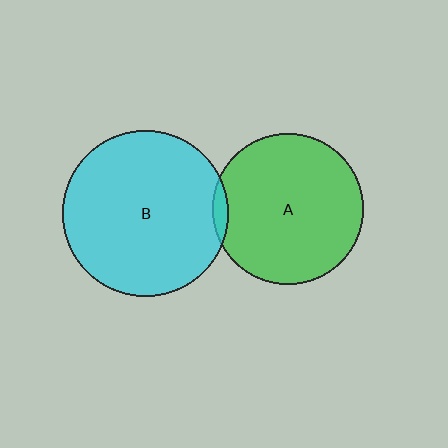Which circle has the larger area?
Circle B (cyan).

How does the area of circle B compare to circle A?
Approximately 1.2 times.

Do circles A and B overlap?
Yes.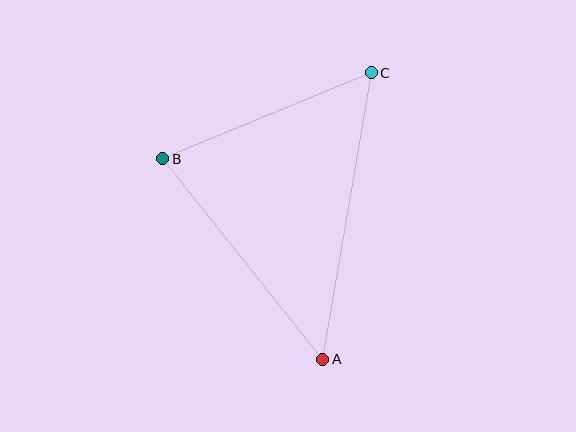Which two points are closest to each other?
Points B and C are closest to each other.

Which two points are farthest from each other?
Points A and C are farthest from each other.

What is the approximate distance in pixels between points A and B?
The distance between A and B is approximately 257 pixels.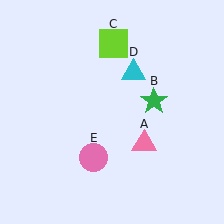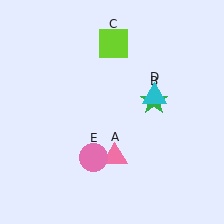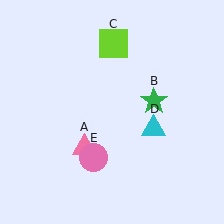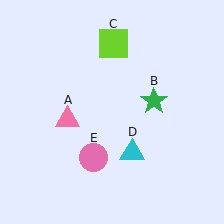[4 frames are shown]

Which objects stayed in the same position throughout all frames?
Green star (object B) and lime square (object C) and pink circle (object E) remained stationary.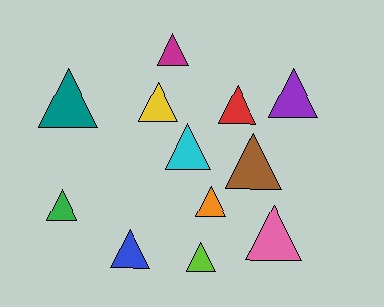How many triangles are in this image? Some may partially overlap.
There are 12 triangles.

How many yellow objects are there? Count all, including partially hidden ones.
There is 1 yellow object.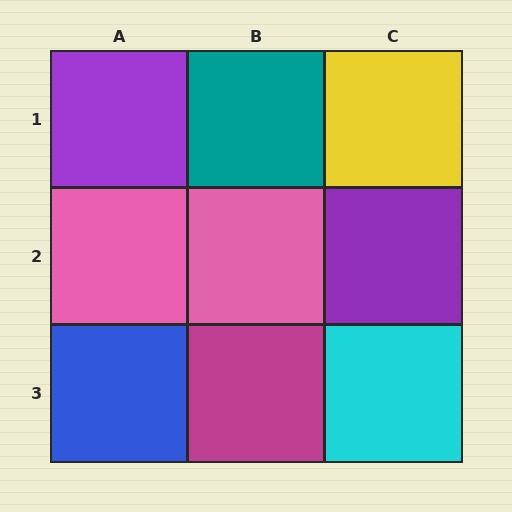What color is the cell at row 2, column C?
Purple.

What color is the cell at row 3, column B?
Magenta.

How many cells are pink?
2 cells are pink.